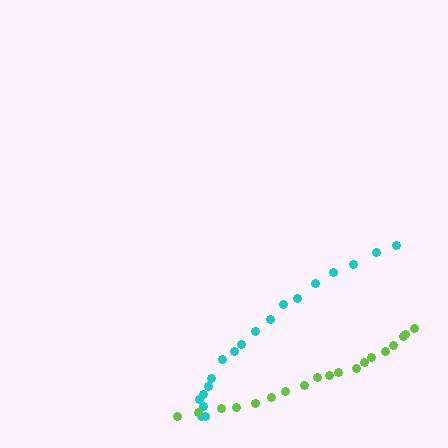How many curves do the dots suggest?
There are 2 distinct paths.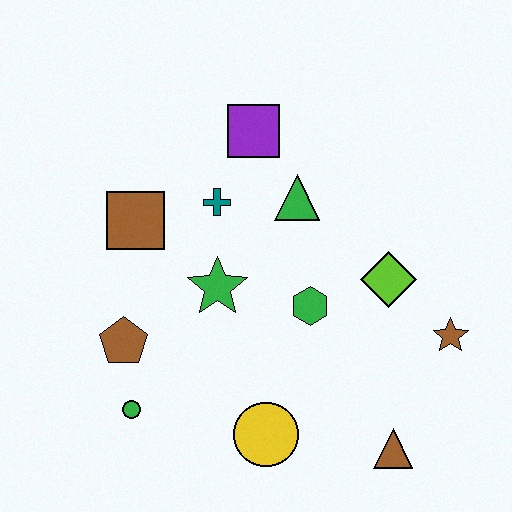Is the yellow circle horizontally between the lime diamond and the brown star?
No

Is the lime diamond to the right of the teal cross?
Yes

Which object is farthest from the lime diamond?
The green circle is farthest from the lime diamond.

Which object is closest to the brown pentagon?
The green circle is closest to the brown pentagon.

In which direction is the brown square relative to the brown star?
The brown square is to the left of the brown star.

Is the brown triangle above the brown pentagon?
No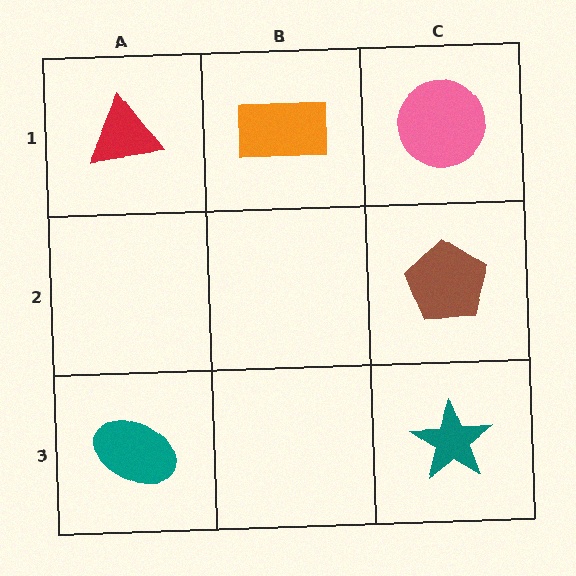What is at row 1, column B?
An orange rectangle.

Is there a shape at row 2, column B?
No, that cell is empty.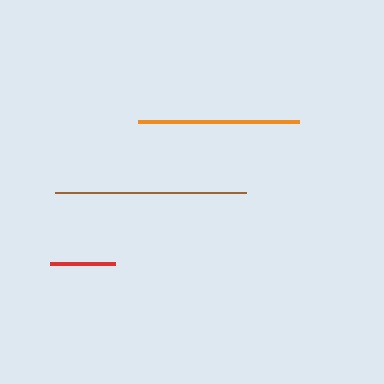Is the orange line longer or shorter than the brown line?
The brown line is longer than the orange line.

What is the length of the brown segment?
The brown segment is approximately 192 pixels long.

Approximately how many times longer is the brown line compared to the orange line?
The brown line is approximately 1.2 times the length of the orange line.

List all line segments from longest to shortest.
From longest to shortest: brown, orange, red.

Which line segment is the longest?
The brown line is the longest at approximately 192 pixels.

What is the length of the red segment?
The red segment is approximately 64 pixels long.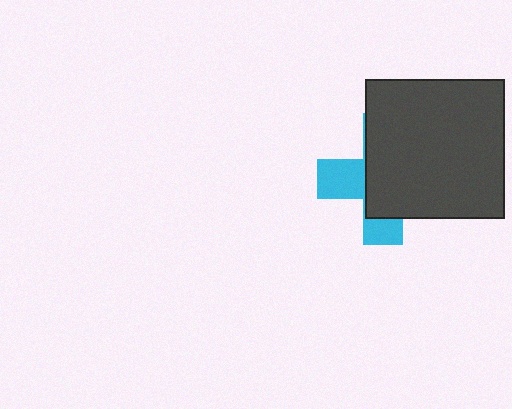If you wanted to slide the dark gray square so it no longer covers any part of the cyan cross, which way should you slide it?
Slide it right — that is the most direct way to separate the two shapes.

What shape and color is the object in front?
The object in front is a dark gray square.